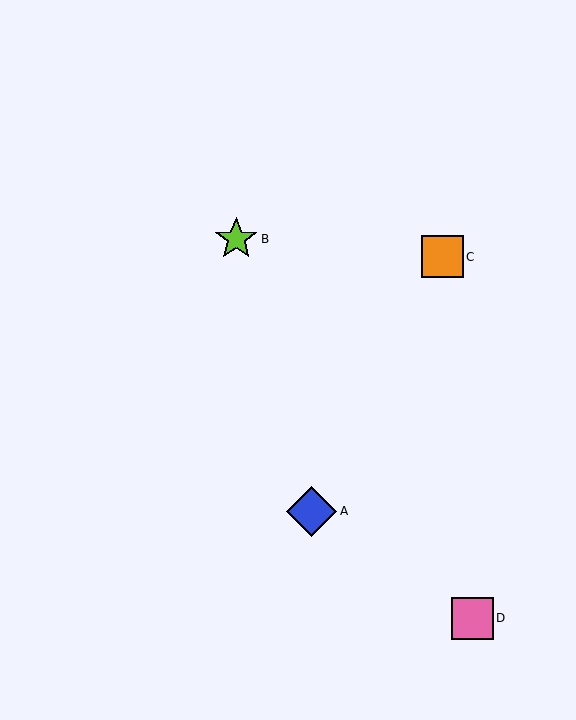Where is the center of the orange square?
The center of the orange square is at (443, 257).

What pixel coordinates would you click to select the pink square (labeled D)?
Click at (472, 618) to select the pink square D.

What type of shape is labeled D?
Shape D is a pink square.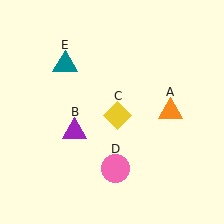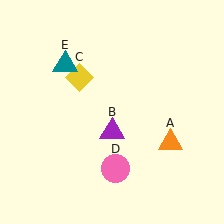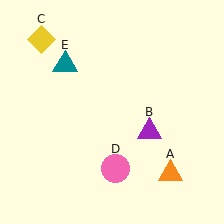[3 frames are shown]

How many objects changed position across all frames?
3 objects changed position: orange triangle (object A), purple triangle (object B), yellow diamond (object C).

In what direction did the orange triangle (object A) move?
The orange triangle (object A) moved down.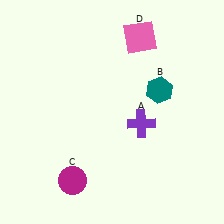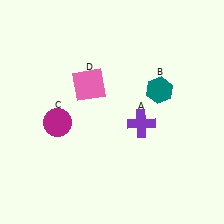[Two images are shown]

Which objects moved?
The objects that moved are: the magenta circle (C), the pink square (D).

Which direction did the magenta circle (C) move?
The magenta circle (C) moved up.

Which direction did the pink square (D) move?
The pink square (D) moved left.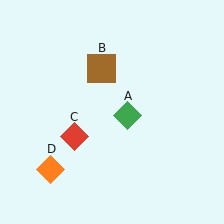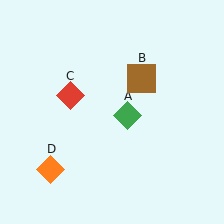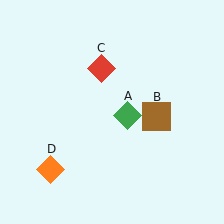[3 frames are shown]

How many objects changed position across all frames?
2 objects changed position: brown square (object B), red diamond (object C).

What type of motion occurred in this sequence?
The brown square (object B), red diamond (object C) rotated clockwise around the center of the scene.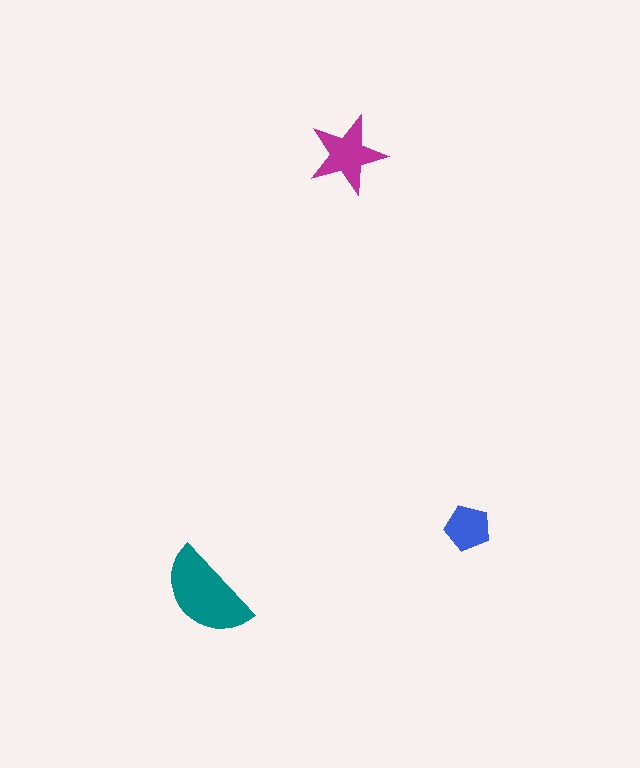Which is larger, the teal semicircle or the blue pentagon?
The teal semicircle.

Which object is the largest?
The teal semicircle.